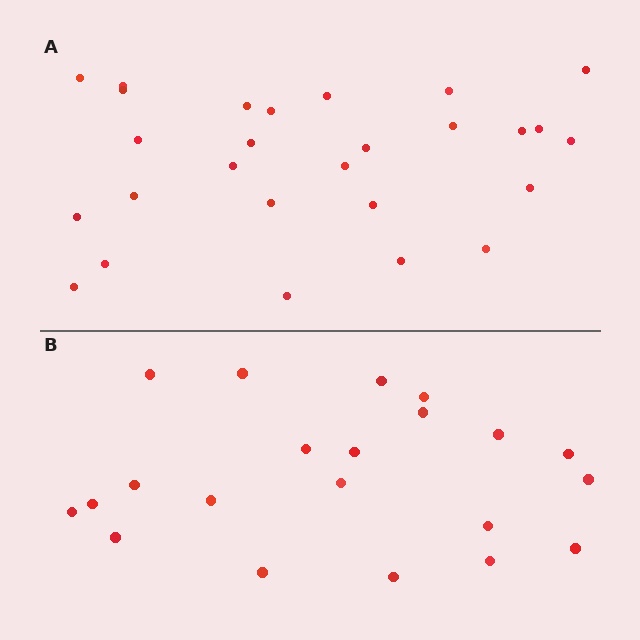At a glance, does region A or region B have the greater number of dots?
Region A (the top region) has more dots.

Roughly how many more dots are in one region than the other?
Region A has about 6 more dots than region B.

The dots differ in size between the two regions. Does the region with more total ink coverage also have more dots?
No. Region B has more total ink coverage because its dots are larger, but region A actually contains more individual dots. Total area can be misleading — the number of items is what matters here.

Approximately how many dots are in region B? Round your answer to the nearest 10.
About 20 dots. (The exact count is 21, which rounds to 20.)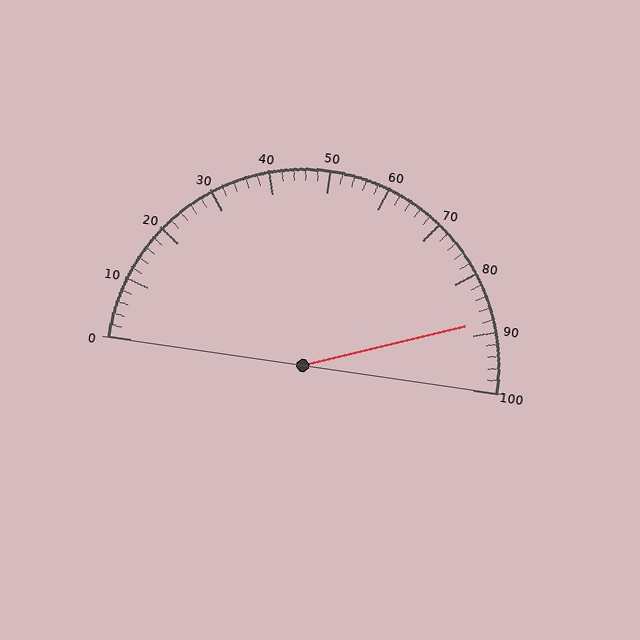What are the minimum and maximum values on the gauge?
The gauge ranges from 0 to 100.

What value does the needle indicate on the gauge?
The needle indicates approximately 88.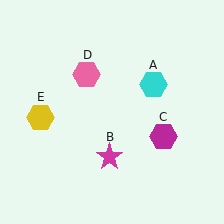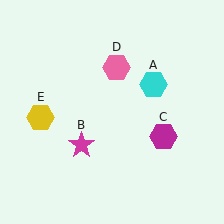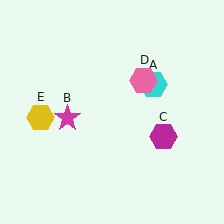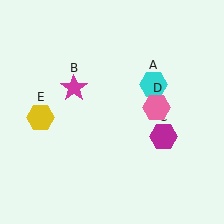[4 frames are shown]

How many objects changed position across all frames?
2 objects changed position: magenta star (object B), pink hexagon (object D).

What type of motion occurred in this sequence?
The magenta star (object B), pink hexagon (object D) rotated clockwise around the center of the scene.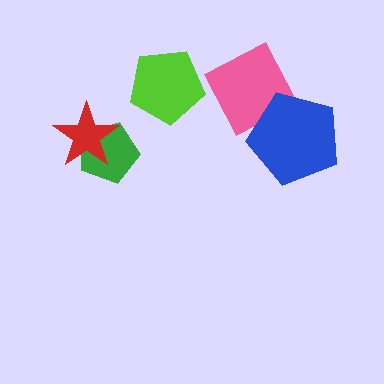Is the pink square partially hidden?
Yes, it is partially covered by another shape.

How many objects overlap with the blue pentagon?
1 object overlaps with the blue pentagon.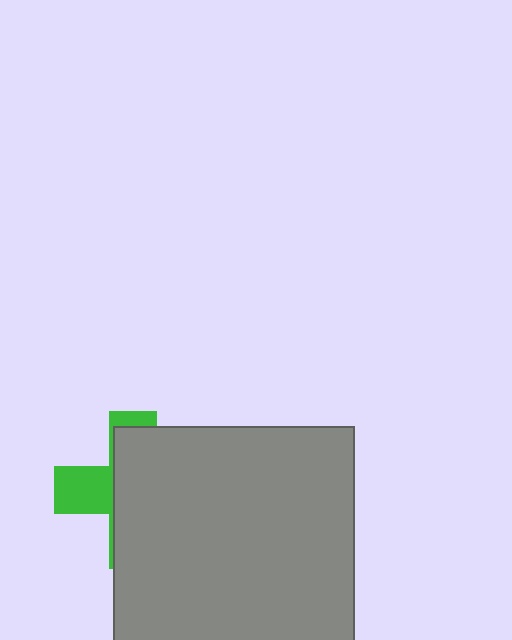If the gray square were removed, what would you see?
You would see the complete green cross.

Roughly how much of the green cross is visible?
A small part of it is visible (roughly 31%).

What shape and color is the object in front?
The object in front is a gray square.